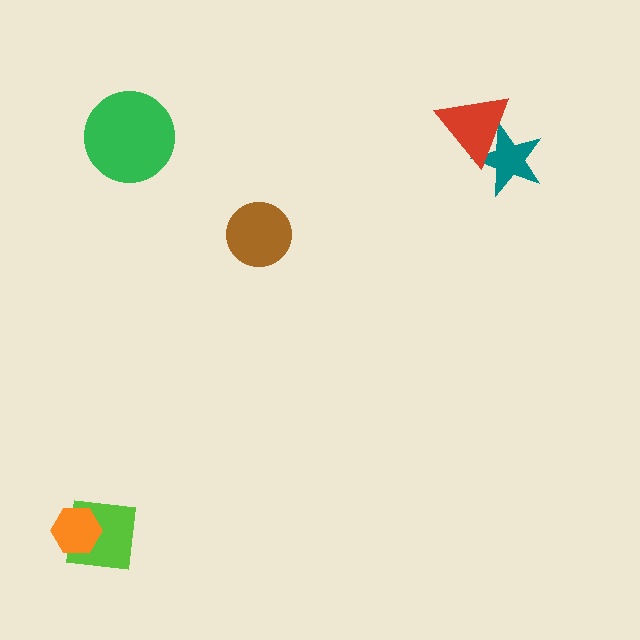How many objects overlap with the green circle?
0 objects overlap with the green circle.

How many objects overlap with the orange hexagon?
1 object overlaps with the orange hexagon.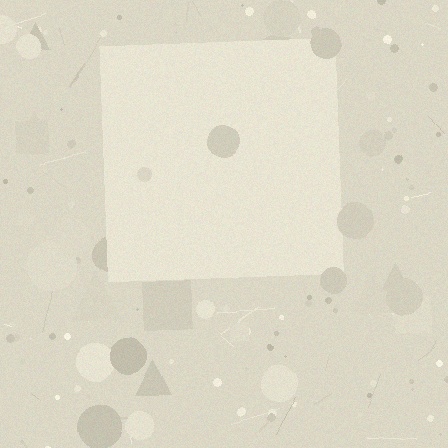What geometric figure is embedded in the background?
A square is embedded in the background.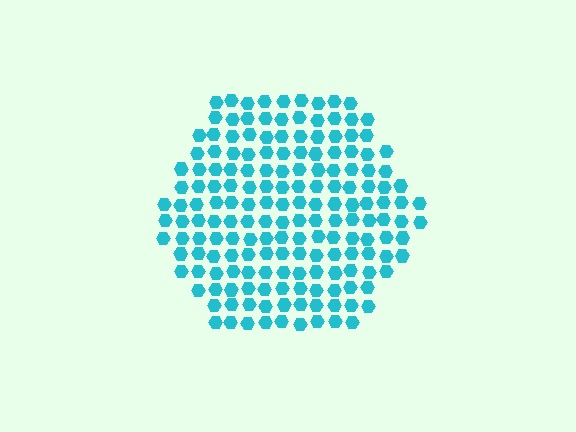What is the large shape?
The large shape is a hexagon.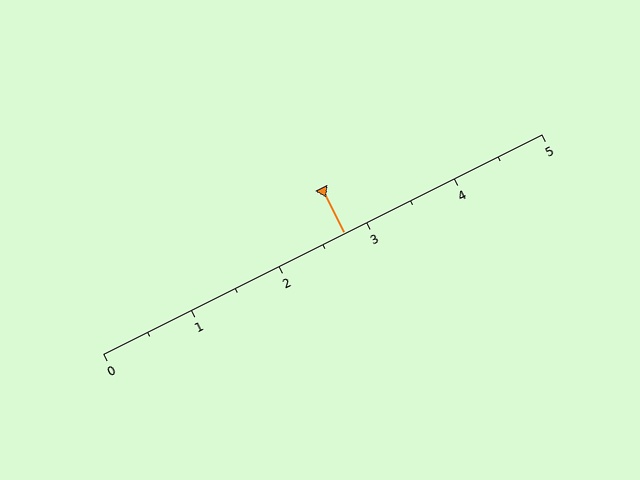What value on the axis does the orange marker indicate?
The marker indicates approximately 2.8.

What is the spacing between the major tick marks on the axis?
The major ticks are spaced 1 apart.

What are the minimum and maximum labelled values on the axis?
The axis runs from 0 to 5.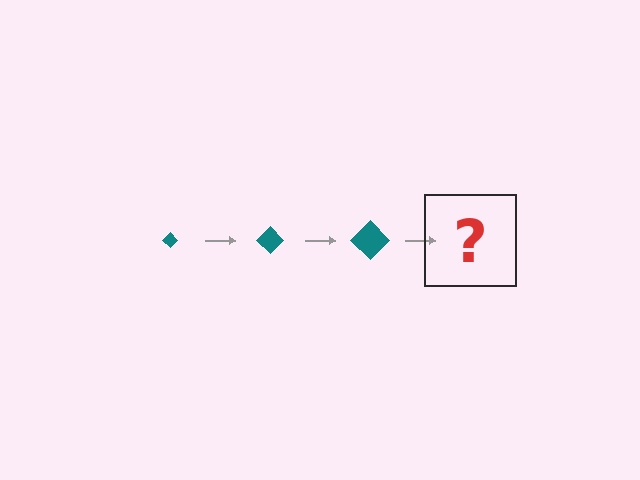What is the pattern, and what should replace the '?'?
The pattern is that the diamond gets progressively larger each step. The '?' should be a teal diamond, larger than the previous one.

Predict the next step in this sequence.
The next step is a teal diamond, larger than the previous one.